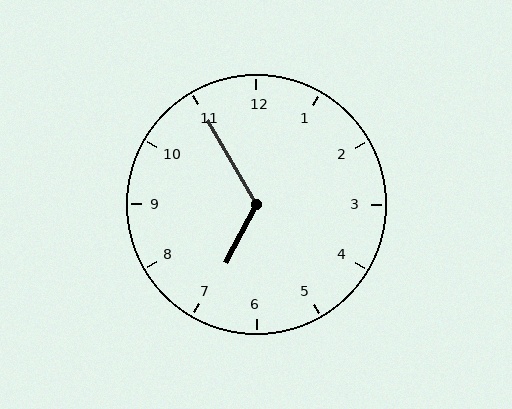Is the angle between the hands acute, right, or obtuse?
It is obtuse.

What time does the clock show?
6:55.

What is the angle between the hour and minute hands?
Approximately 122 degrees.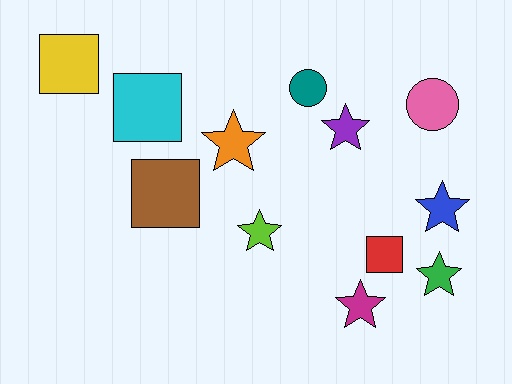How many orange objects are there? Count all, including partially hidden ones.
There is 1 orange object.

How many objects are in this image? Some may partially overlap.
There are 12 objects.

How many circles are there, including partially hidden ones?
There are 2 circles.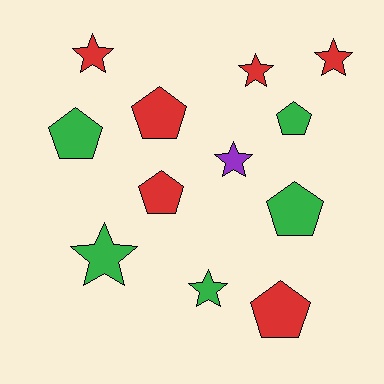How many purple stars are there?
There is 1 purple star.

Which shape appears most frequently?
Star, with 6 objects.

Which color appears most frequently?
Red, with 6 objects.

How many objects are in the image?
There are 12 objects.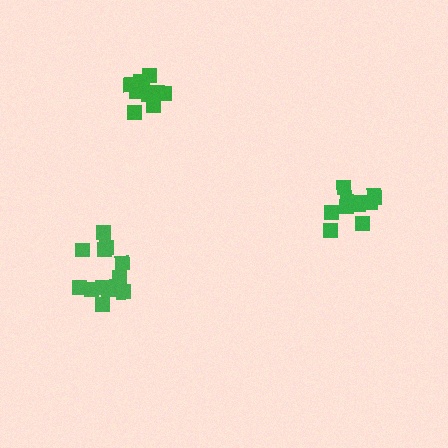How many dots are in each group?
Group 1: 13 dots, Group 2: 10 dots, Group 3: 12 dots (35 total).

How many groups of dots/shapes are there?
There are 3 groups.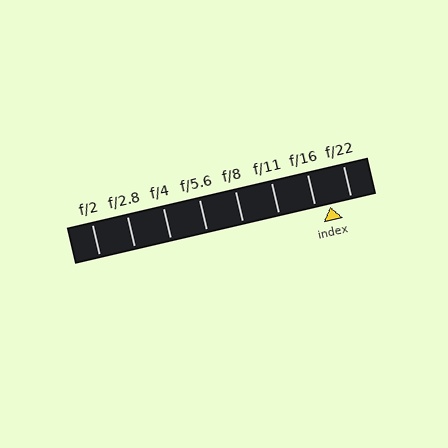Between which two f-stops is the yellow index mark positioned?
The index mark is between f/16 and f/22.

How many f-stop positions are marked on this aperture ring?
There are 8 f-stop positions marked.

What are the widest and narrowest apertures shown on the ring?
The widest aperture shown is f/2 and the narrowest is f/22.